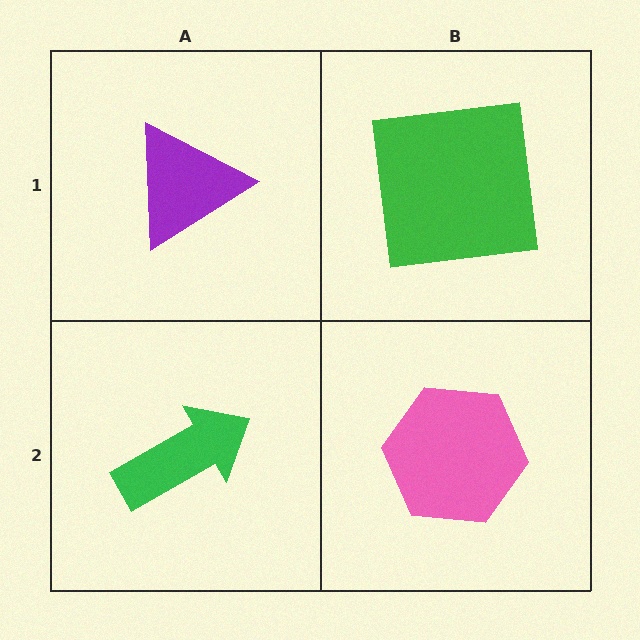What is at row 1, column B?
A green square.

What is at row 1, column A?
A purple triangle.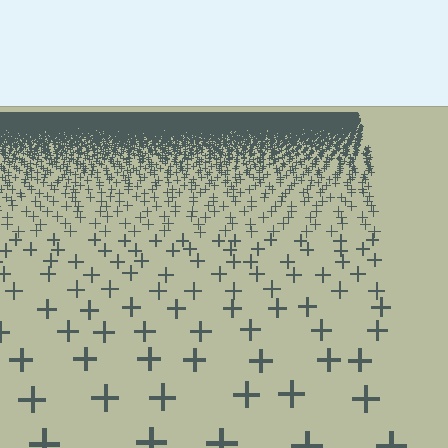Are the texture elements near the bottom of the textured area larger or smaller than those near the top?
Larger. Near the bottom, elements are closer to the viewer and appear at a bigger on-screen size.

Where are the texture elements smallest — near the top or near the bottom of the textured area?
Near the top.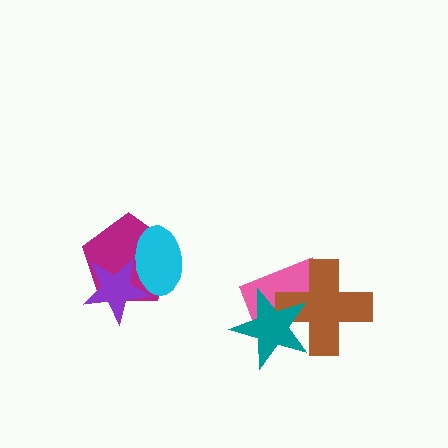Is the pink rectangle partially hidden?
Yes, it is partially covered by another shape.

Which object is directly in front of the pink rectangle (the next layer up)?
The brown cross is directly in front of the pink rectangle.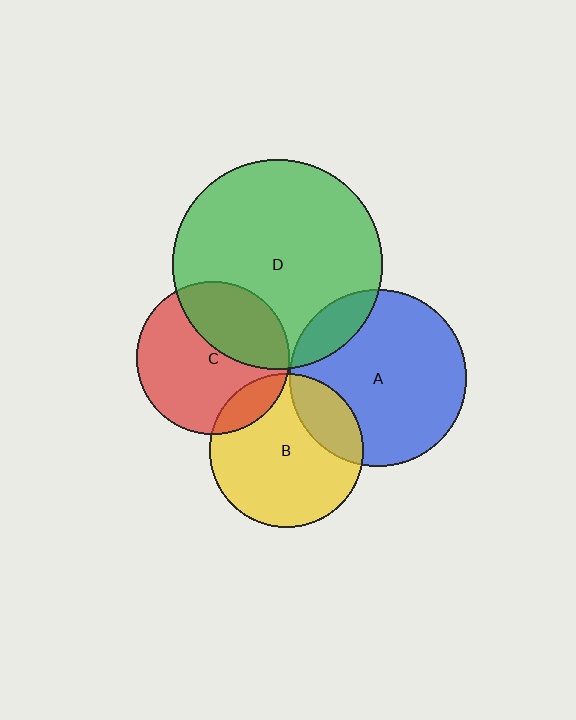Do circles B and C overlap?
Yes.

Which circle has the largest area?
Circle D (green).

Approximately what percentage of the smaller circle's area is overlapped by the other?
Approximately 15%.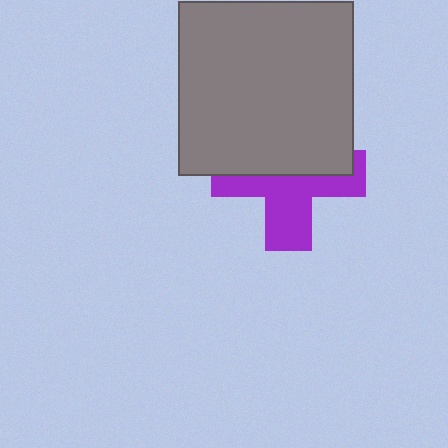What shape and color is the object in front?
The object in front is a gray square.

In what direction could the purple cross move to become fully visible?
The purple cross could move down. That would shift it out from behind the gray square entirely.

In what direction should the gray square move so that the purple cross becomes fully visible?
The gray square should move up. That is the shortest direction to clear the overlap and leave the purple cross fully visible.